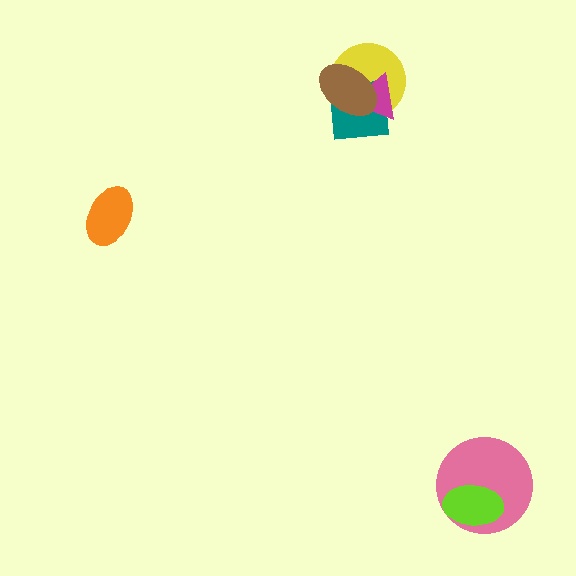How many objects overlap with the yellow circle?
3 objects overlap with the yellow circle.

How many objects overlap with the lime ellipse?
1 object overlaps with the lime ellipse.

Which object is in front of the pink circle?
The lime ellipse is in front of the pink circle.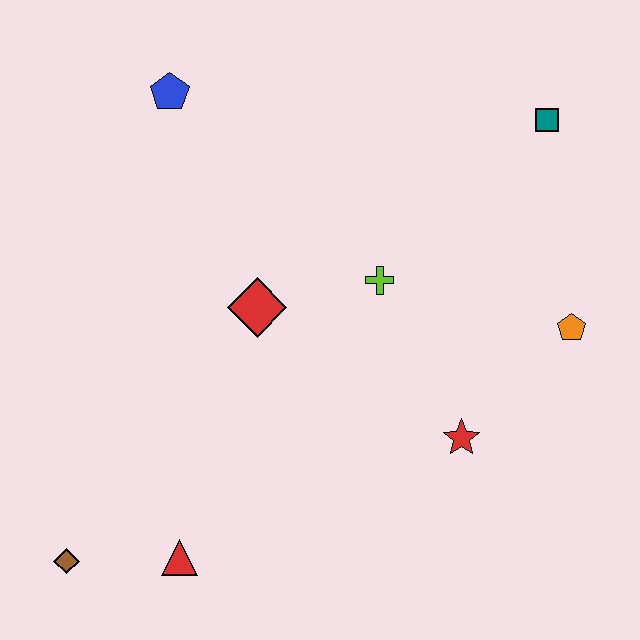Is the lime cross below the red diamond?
No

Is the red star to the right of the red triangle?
Yes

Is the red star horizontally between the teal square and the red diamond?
Yes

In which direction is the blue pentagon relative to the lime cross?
The blue pentagon is to the left of the lime cross.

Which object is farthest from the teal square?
The brown diamond is farthest from the teal square.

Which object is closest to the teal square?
The orange pentagon is closest to the teal square.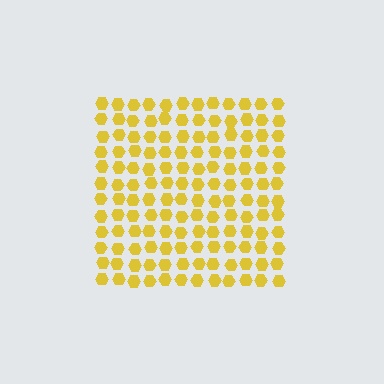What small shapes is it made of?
It is made of small hexagons.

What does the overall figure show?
The overall figure shows a square.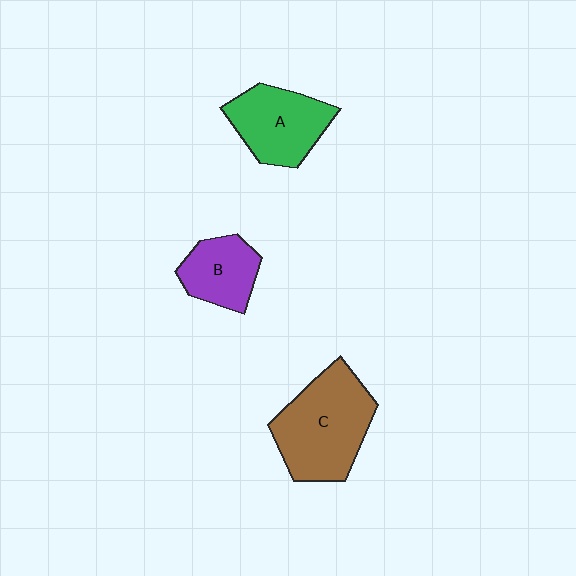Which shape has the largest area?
Shape C (brown).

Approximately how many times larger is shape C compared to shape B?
Approximately 1.8 times.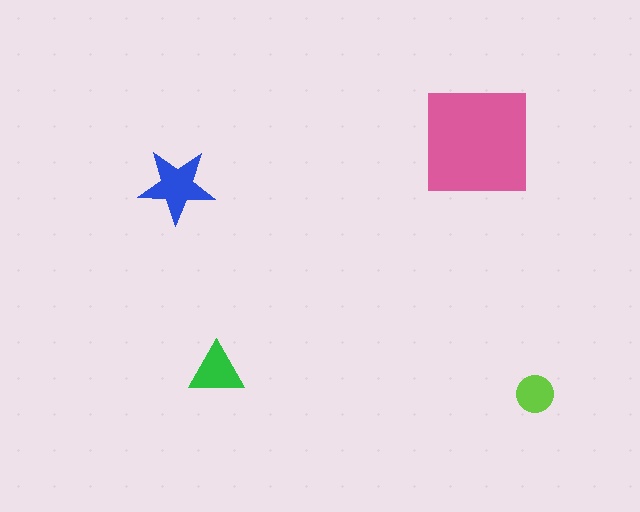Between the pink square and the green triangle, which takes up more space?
The pink square.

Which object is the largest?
The pink square.